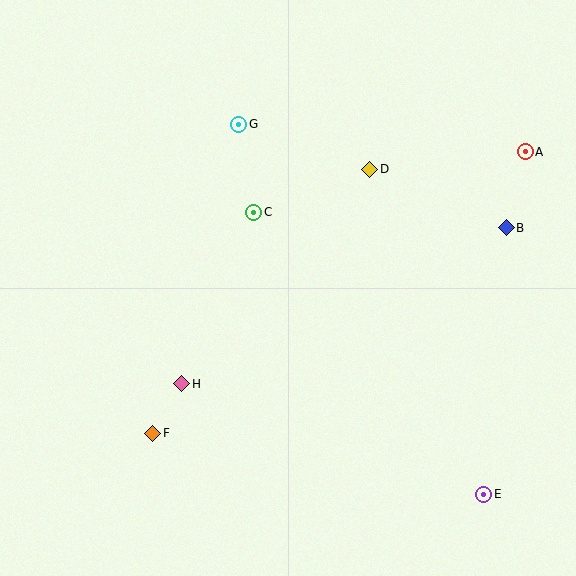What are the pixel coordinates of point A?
Point A is at (525, 152).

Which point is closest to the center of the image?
Point C at (254, 212) is closest to the center.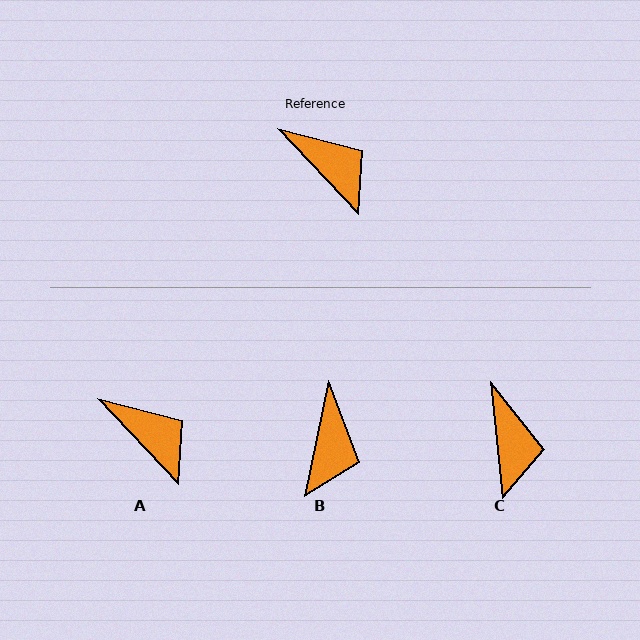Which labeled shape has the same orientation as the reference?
A.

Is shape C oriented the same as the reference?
No, it is off by about 37 degrees.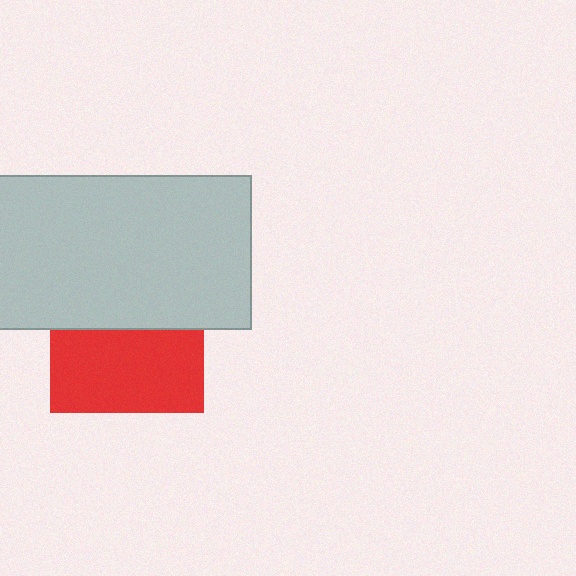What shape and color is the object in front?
The object in front is a light gray rectangle.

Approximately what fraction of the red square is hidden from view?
Roughly 45% of the red square is hidden behind the light gray rectangle.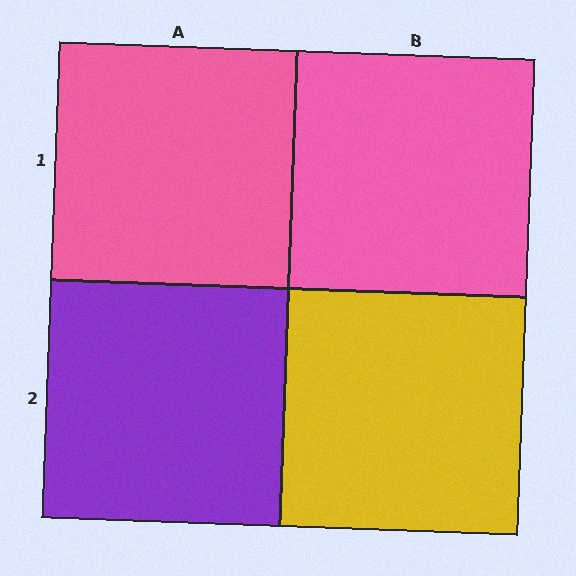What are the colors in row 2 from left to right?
Purple, yellow.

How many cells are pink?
2 cells are pink.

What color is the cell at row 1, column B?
Pink.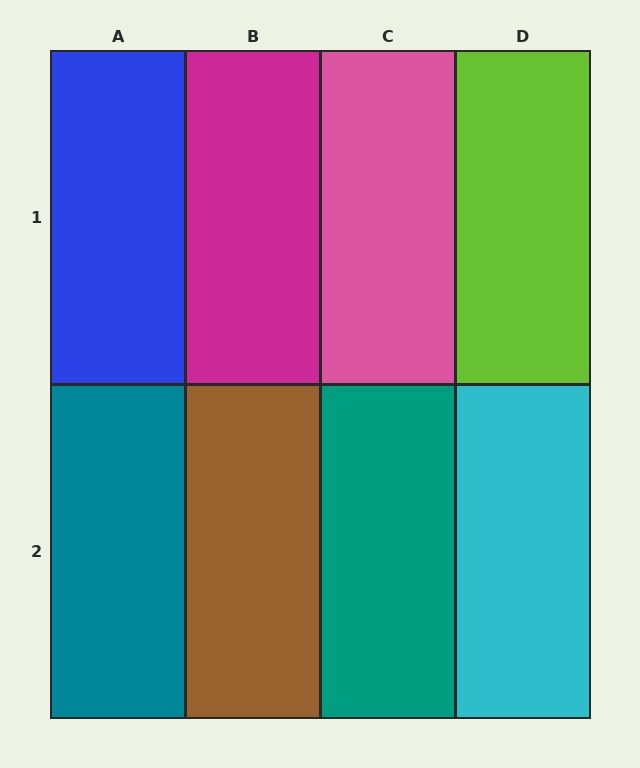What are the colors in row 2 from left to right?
Teal, brown, teal, cyan.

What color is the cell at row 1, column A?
Blue.